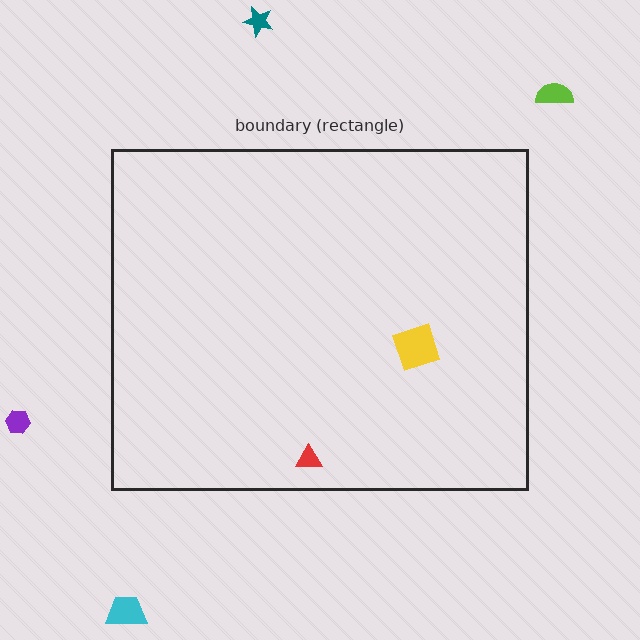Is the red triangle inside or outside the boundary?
Inside.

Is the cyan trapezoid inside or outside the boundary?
Outside.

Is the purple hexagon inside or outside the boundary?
Outside.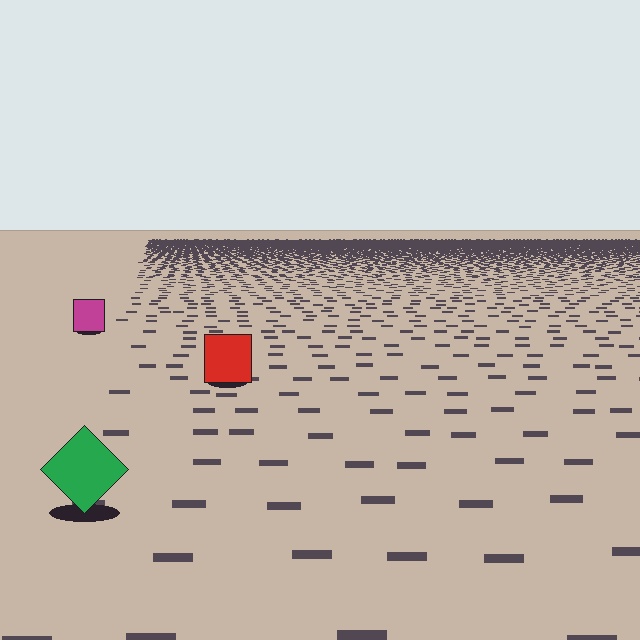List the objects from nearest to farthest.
From nearest to farthest: the green diamond, the red square, the magenta square.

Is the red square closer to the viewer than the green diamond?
No. The green diamond is closer — you can tell from the texture gradient: the ground texture is coarser near it.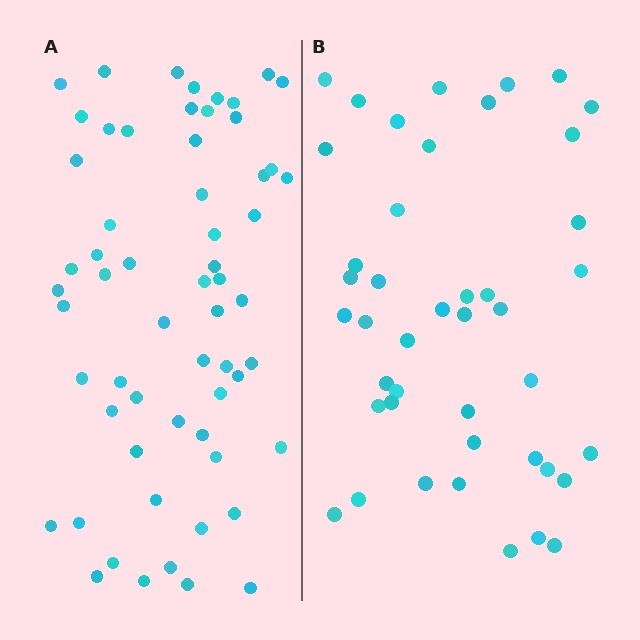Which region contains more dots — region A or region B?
Region A (the left region) has more dots.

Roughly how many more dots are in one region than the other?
Region A has approximately 15 more dots than region B.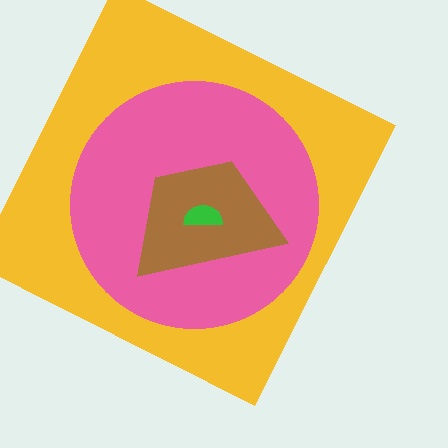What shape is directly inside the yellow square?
The pink circle.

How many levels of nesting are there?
4.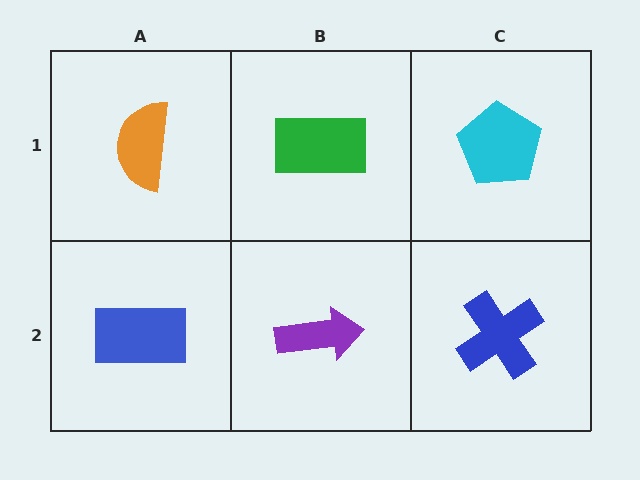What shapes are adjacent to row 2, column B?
A green rectangle (row 1, column B), a blue rectangle (row 2, column A), a blue cross (row 2, column C).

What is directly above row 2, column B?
A green rectangle.